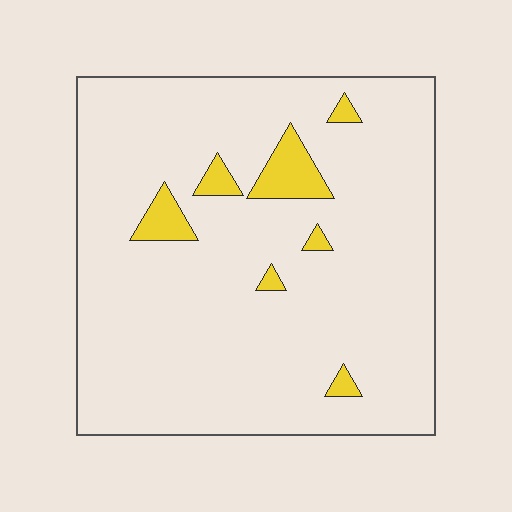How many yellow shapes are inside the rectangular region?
7.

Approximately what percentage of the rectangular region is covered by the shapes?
Approximately 5%.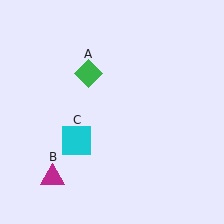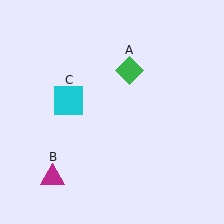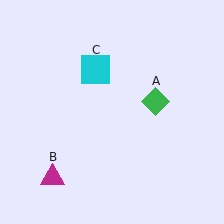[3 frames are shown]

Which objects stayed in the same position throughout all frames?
Magenta triangle (object B) remained stationary.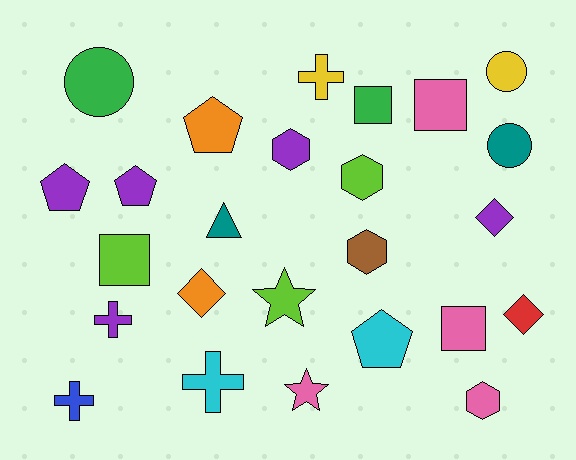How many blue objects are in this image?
There is 1 blue object.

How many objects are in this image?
There are 25 objects.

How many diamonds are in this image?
There are 3 diamonds.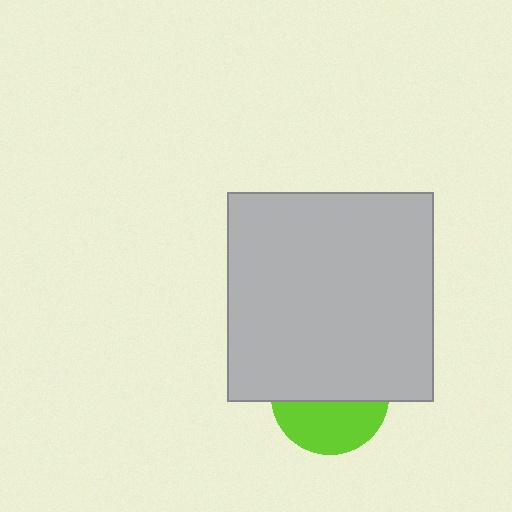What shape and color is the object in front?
The object in front is a light gray rectangle.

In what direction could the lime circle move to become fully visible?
The lime circle could move down. That would shift it out from behind the light gray rectangle entirely.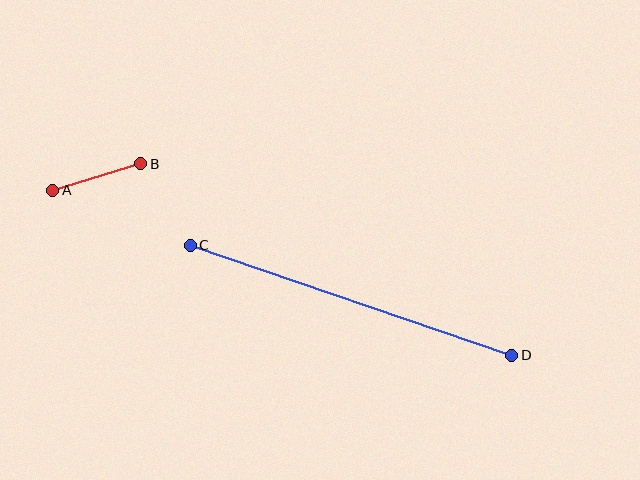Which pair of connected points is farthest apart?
Points C and D are farthest apart.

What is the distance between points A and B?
The distance is approximately 92 pixels.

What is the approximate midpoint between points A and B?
The midpoint is at approximately (97, 177) pixels.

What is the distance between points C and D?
The distance is approximately 340 pixels.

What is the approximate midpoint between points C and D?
The midpoint is at approximately (351, 300) pixels.